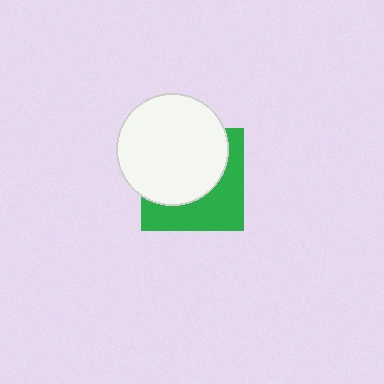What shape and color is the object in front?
The object in front is a white circle.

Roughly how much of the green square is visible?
A small part of it is visible (roughly 43%).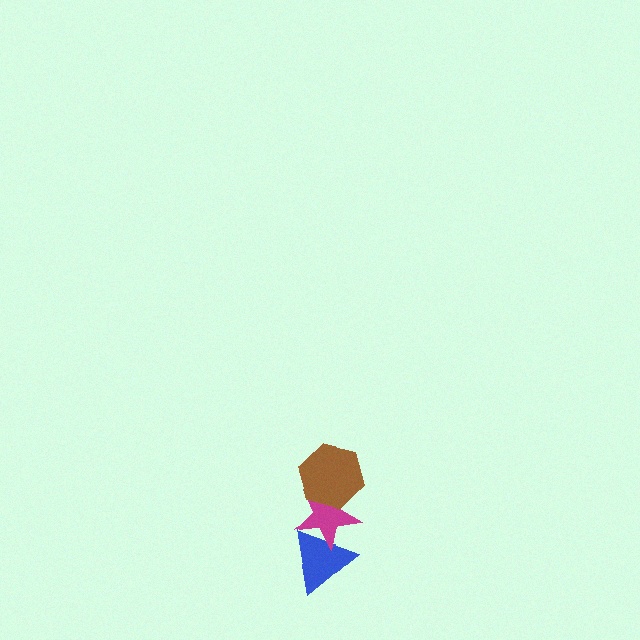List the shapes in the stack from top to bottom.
From top to bottom: the brown hexagon, the magenta star, the blue triangle.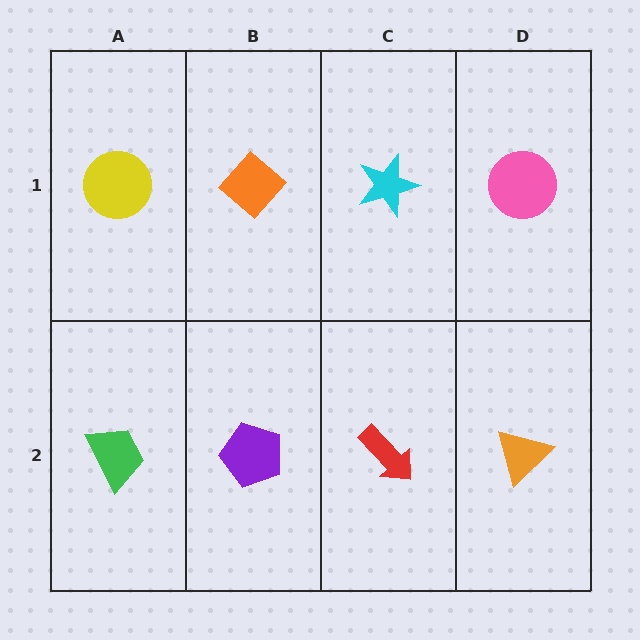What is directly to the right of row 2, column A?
A purple pentagon.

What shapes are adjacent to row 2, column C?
A cyan star (row 1, column C), a purple pentagon (row 2, column B), an orange triangle (row 2, column D).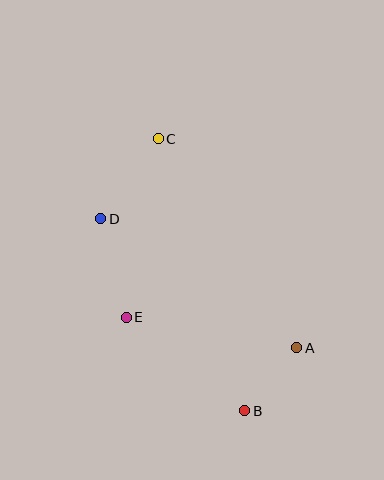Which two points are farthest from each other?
Points B and C are farthest from each other.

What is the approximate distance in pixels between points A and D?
The distance between A and D is approximately 235 pixels.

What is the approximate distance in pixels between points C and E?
The distance between C and E is approximately 182 pixels.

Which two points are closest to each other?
Points A and B are closest to each other.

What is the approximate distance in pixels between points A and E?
The distance between A and E is approximately 173 pixels.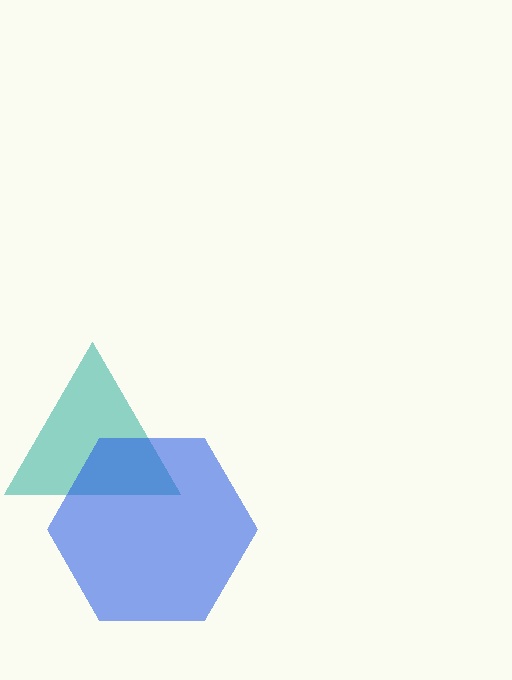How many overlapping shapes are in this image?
There are 2 overlapping shapes in the image.